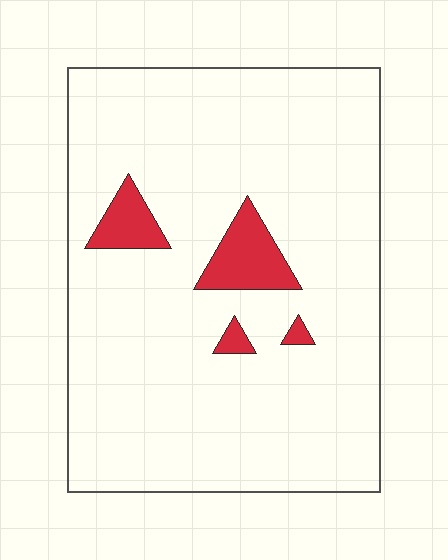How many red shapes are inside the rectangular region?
4.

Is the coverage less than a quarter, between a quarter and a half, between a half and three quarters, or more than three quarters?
Less than a quarter.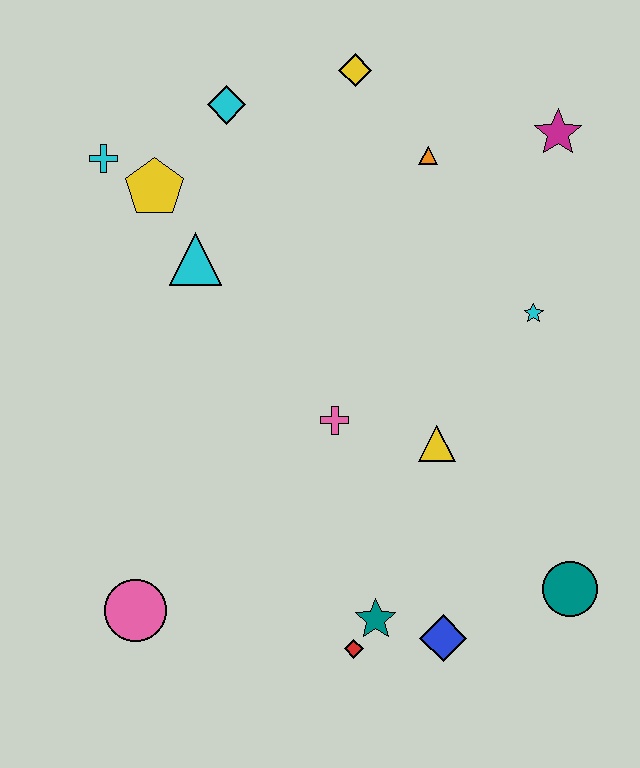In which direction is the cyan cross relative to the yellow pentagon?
The cyan cross is to the left of the yellow pentagon.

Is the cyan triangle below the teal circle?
No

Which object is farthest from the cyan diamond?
The teal circle is farthest from the cyan diamond.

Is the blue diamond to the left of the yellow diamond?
No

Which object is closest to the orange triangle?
The yellow diamond is closest to the orange triangle.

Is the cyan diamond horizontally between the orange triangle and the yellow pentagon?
Yes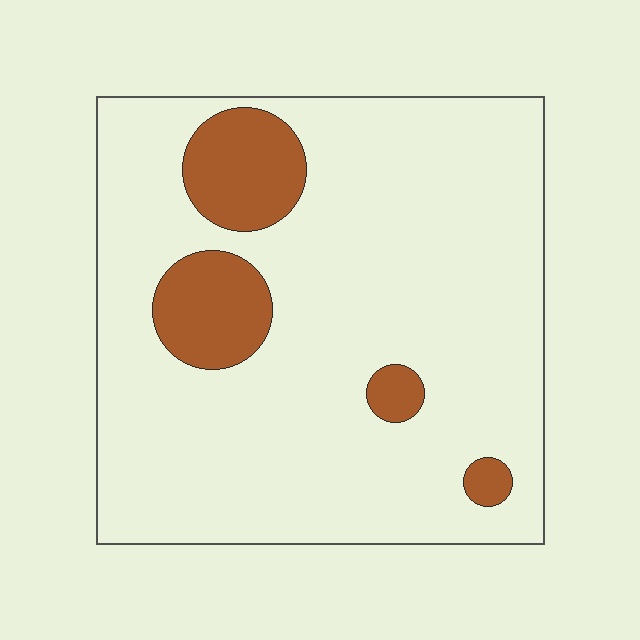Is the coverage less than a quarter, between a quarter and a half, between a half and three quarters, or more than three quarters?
Less than a quarter.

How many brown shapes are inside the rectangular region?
4.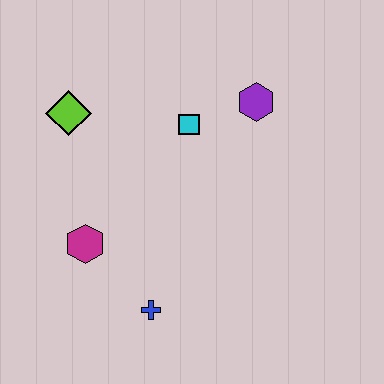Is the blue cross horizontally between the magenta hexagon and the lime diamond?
No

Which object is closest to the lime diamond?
The cyan square is closest to the lime diamond.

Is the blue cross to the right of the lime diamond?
Yes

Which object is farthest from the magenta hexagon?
The purple hexagon is farthest from the magenta hexagon.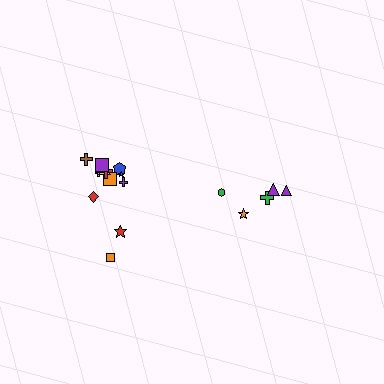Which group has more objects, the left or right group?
The left group.